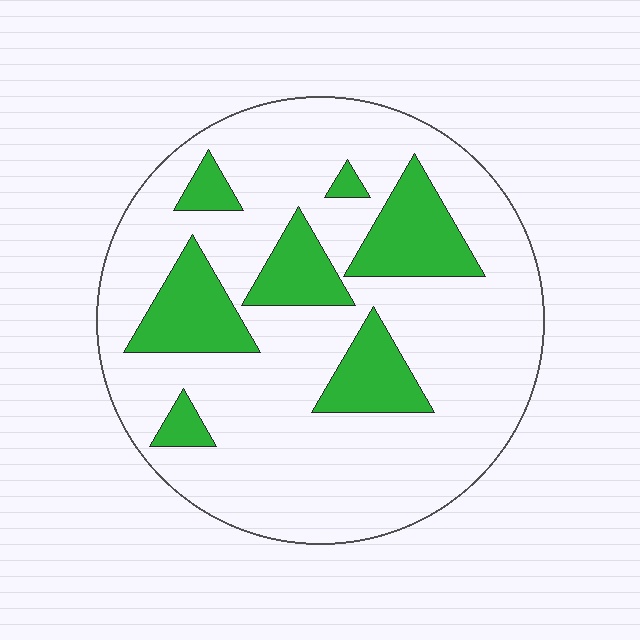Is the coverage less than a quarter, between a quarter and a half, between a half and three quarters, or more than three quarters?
Less than a quarter.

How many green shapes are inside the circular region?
7.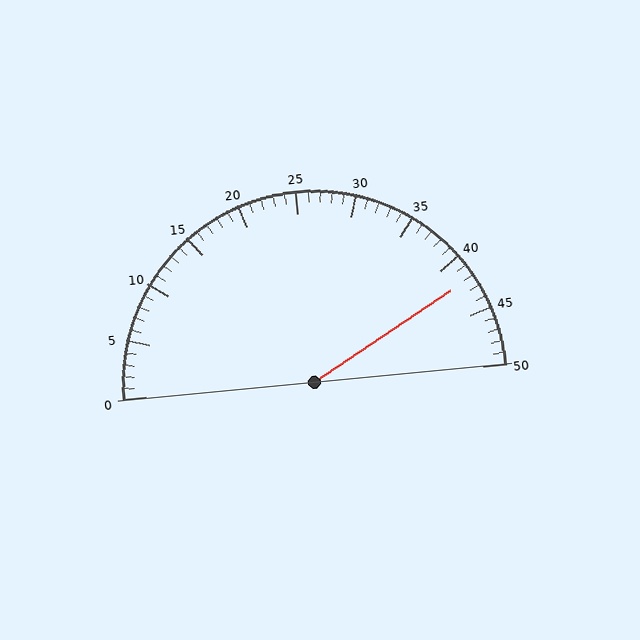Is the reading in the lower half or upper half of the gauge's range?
The reading is in the upper half of the range (0 to 50).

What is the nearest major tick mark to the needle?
The nearest major tick mark is 40.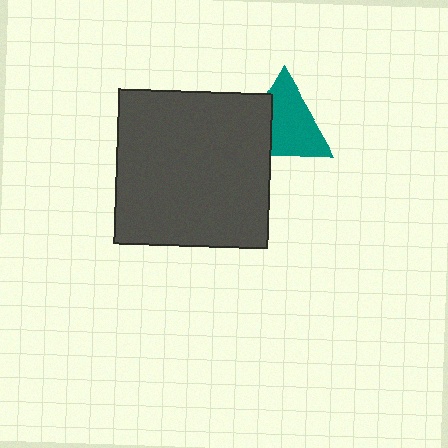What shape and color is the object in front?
The object in front is a dark gray square.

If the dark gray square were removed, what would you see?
You would see the complete teal triangle.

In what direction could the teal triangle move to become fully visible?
The teal triangle could move right. That would shift it out from behind the dark gray square entirely.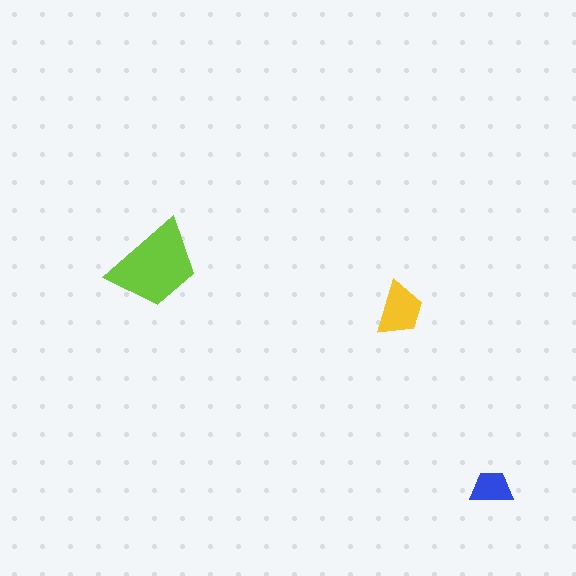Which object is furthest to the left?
The lime trapezoid is leftmost.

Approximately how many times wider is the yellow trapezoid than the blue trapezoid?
About 1.5 times wider.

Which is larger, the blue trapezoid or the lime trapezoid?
The lime one.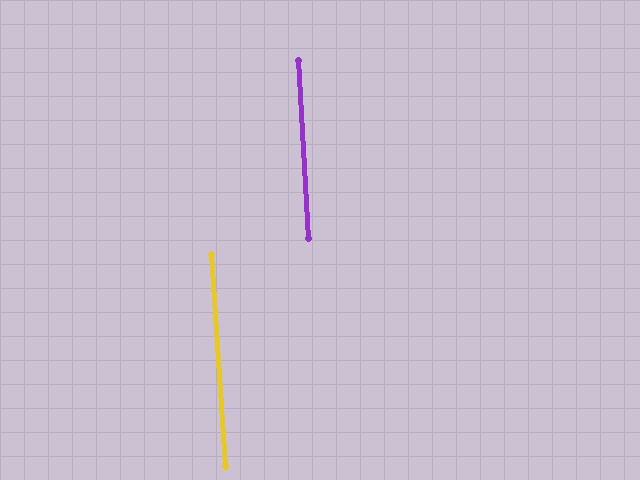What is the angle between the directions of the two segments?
Approximately 1 degree.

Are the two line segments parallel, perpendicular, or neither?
Parallel — their directions differ by only 0.7°.